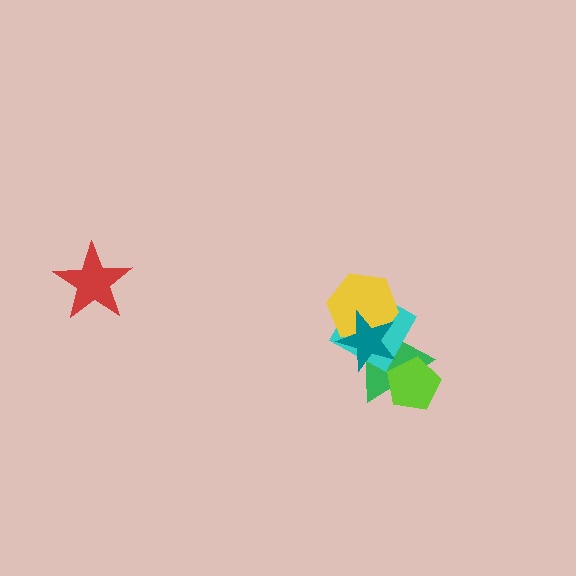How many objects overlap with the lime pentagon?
1 object overlaps with the lime pentagon.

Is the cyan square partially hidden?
Yes, it is partially covered by another shape.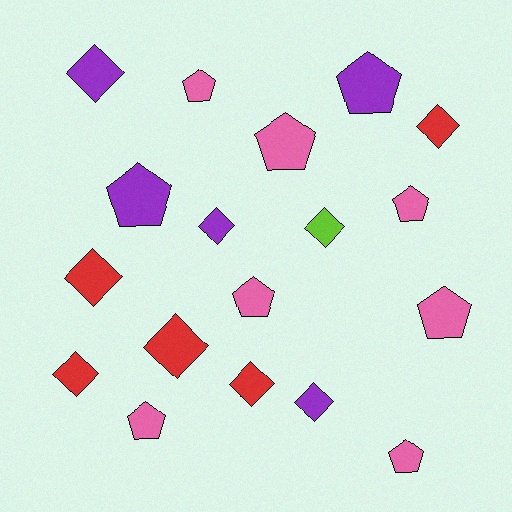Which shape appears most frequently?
Pentagon, with 9 objects.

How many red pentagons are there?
There are no red pentagons.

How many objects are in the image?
There are 18 objects.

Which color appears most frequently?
Pink, with 7 objects.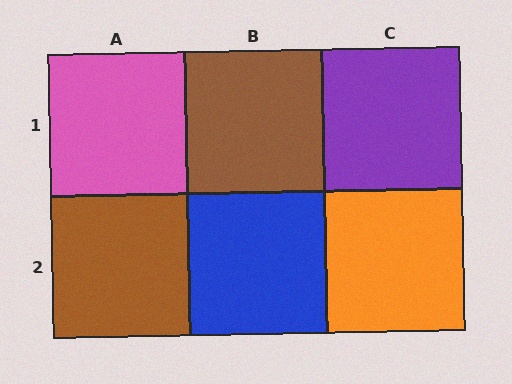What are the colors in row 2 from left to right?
Brown, blue, orange.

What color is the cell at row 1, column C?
Purple.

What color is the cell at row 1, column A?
Pink.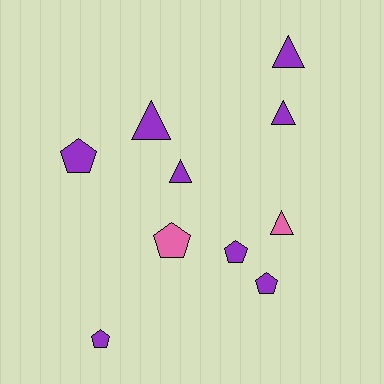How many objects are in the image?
There are 10 objects.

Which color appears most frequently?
Purple, with 8 objects.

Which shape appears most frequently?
Pentagon, with 5 objects.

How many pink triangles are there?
There is 1 pink triangle.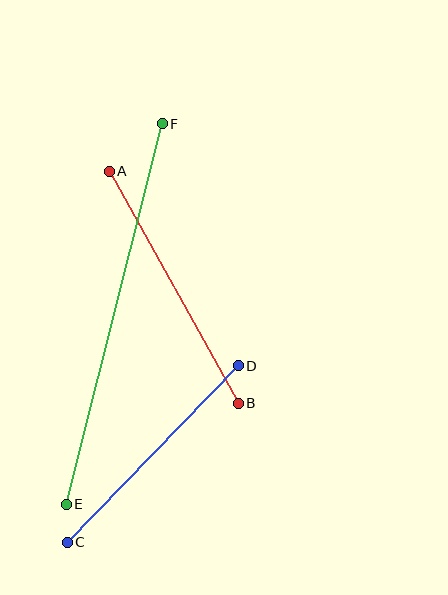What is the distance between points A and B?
The distance is approximately 266 pixels.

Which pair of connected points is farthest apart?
Points E and F are farthest apart.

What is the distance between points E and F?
The distance is approximately 392 pixels.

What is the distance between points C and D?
The distance is approximately 246 pixels.